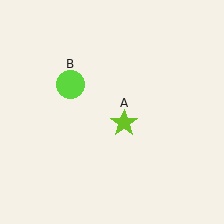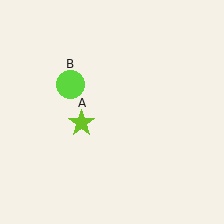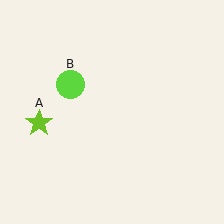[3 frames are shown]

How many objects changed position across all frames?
1 object changed position: lime star (object A).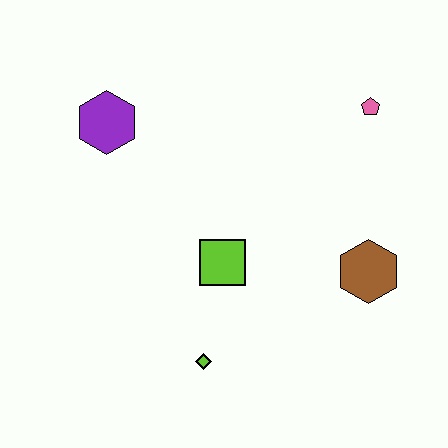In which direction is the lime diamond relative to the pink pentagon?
The lime diamond is below the pink pentagon.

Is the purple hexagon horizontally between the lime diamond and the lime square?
No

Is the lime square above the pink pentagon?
No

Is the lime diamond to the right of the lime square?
No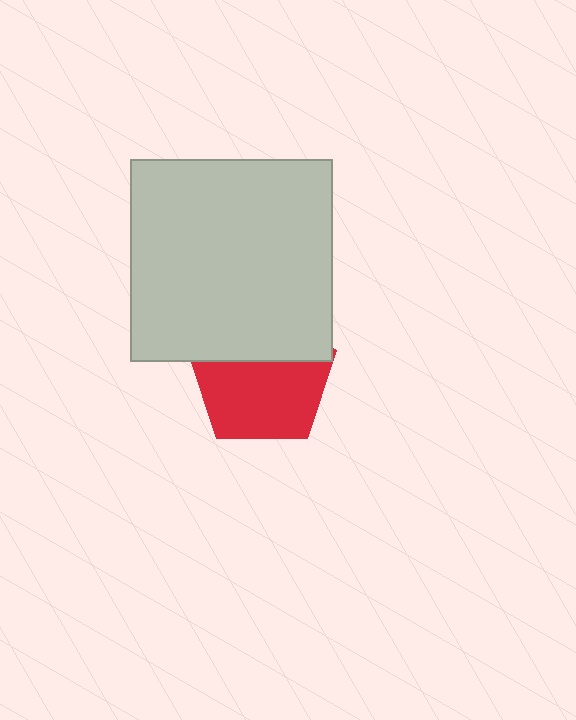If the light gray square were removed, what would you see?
You would see the complete red pentagon.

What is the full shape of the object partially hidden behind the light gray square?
The partially hidden object is a red pentagon.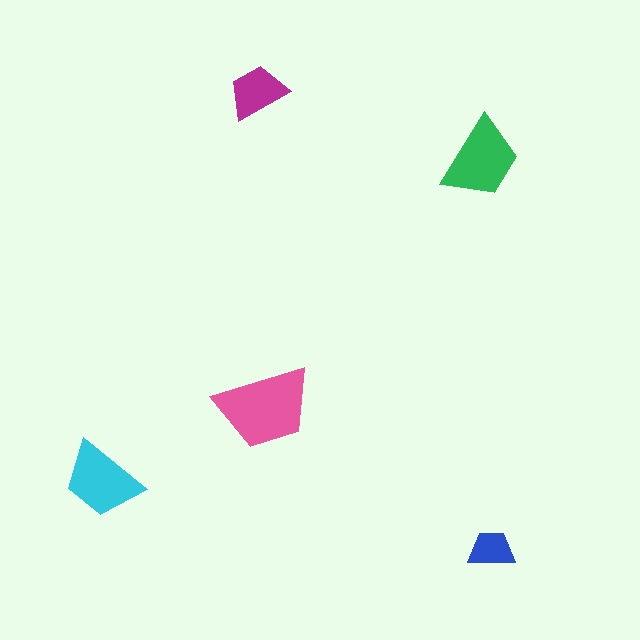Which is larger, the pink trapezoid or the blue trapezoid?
The pink one.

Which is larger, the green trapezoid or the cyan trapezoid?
The green one.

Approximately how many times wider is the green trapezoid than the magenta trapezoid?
About 1.5 times wider.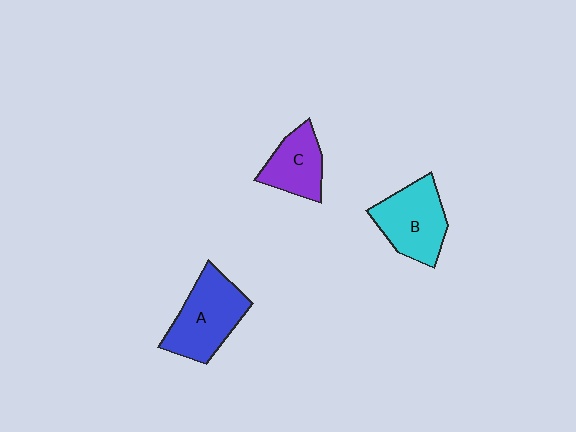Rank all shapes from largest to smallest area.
From largest to smallest: A (blue), B (cyan), C (purple).